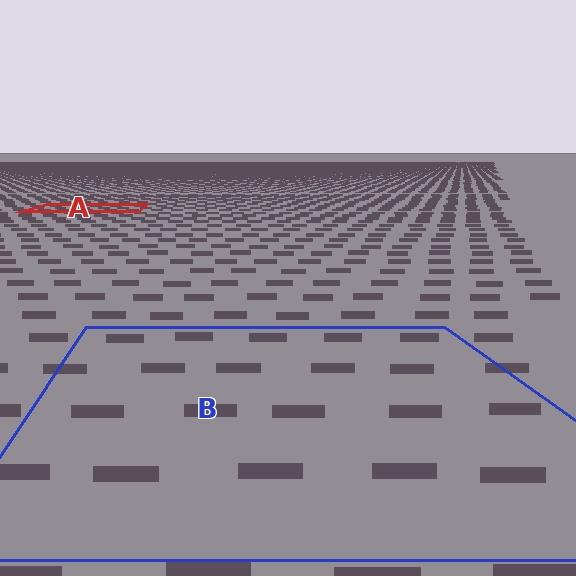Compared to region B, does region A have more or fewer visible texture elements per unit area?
Region A has more texture elements per unit area — they are packed more densely because it is farther away.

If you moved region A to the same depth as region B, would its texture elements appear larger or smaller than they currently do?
They would appear larger. At a closer depth, the same texture elements are projected at a bigger on-screen size.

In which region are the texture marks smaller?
The texture marks are smaller in region A, because it is farther away.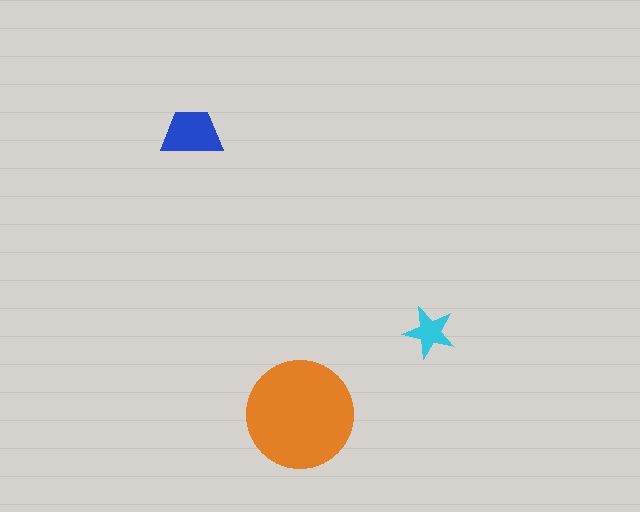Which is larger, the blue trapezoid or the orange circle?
The orange circle.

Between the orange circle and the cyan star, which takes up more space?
The orange circle.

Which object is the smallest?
The cyan star.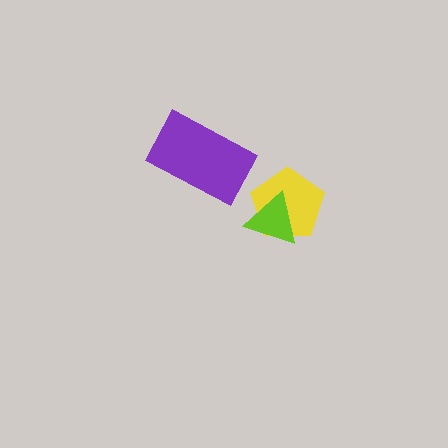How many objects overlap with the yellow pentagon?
1 object overlaps with the yellow pentagon.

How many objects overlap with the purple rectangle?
0 objects overlap with the purple rectangle.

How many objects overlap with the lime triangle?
1 object overlaps with the lime triangle.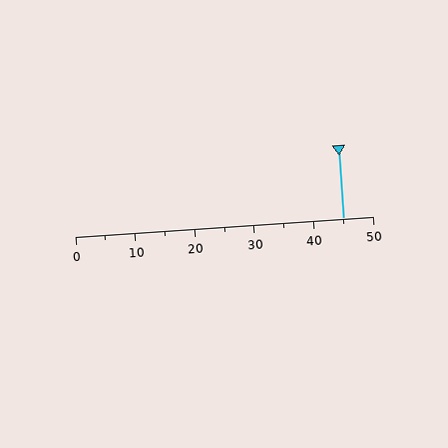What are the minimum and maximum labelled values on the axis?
The axis runs from 0 to 50.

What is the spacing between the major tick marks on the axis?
The major ticks are spaced 10 apart.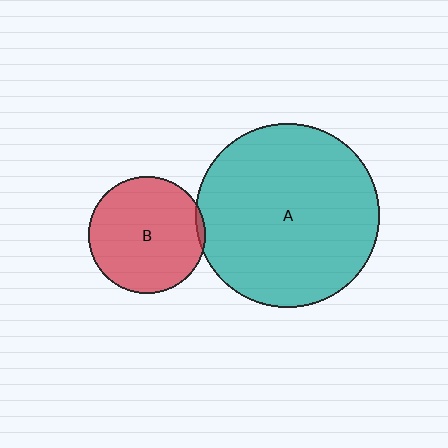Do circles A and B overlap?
Yes.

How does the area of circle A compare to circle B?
Approximately 2.4 times.